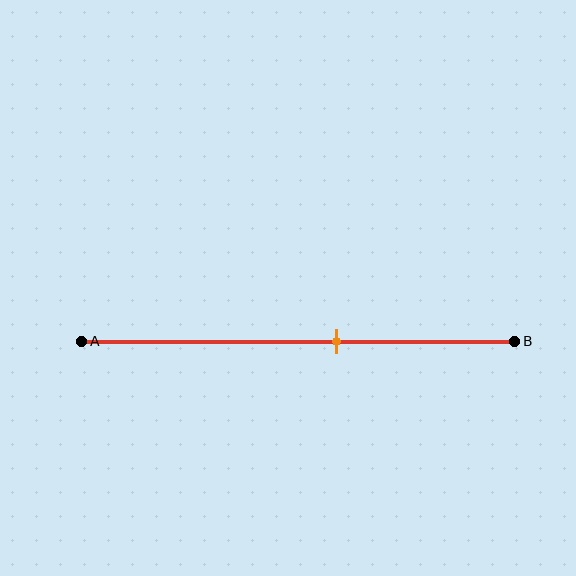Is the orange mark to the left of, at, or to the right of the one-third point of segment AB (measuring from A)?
The orange mark is to the right of the one-third point of segment AB.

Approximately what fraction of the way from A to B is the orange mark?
The orange mark is approximately 60% of the way from A to B.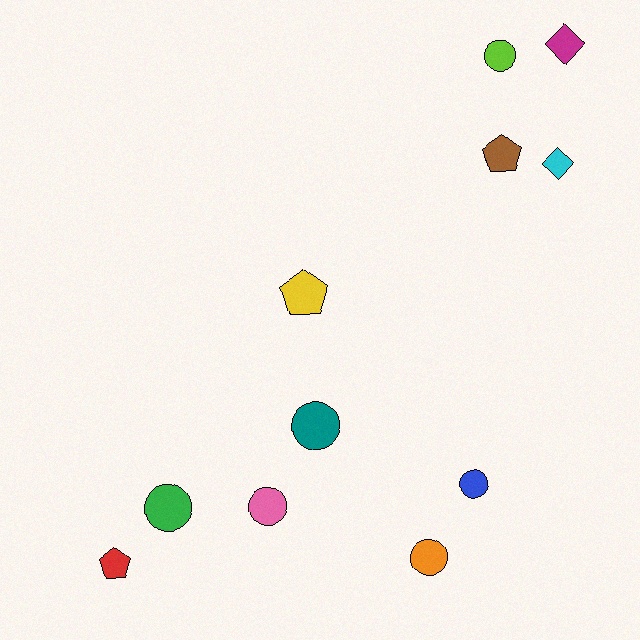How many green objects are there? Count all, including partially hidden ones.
There is 1 green object.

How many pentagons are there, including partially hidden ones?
There are 3 pentagons.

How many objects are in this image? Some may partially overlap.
There are 11 objects.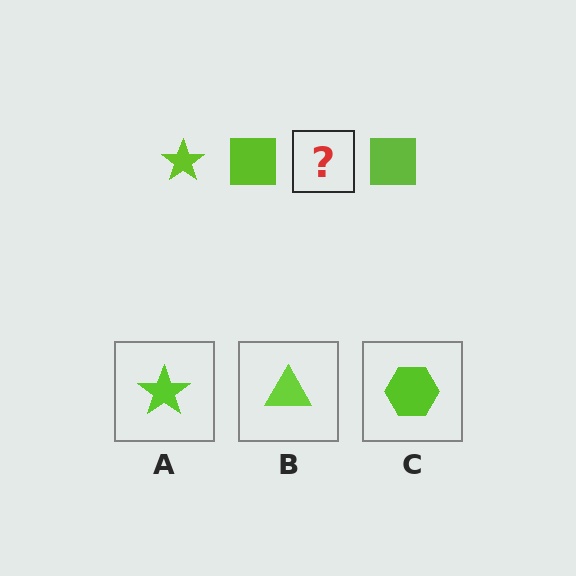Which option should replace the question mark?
Option A.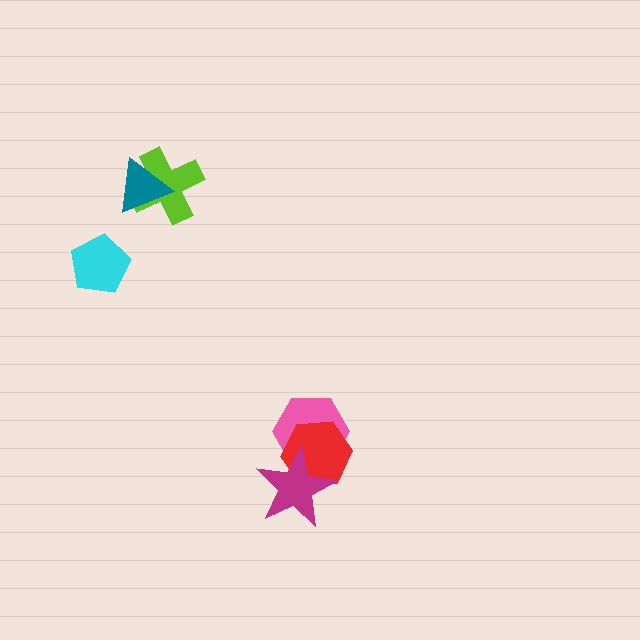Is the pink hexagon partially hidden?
Yes, it is partially covered by another shape.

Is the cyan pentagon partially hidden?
No, no other shape covers it.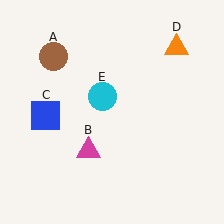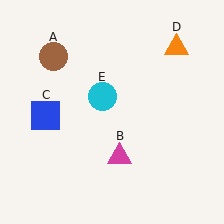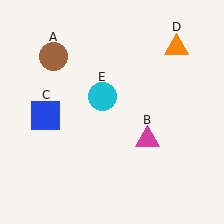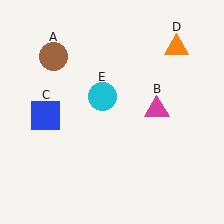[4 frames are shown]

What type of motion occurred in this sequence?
The magenta triangle (object B) rotated counterclockwise around the center of the scene.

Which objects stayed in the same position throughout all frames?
Brown circle (object A) and blue square (object C) and orange triangle (object D) and cyan circle (object E) remained stationary.